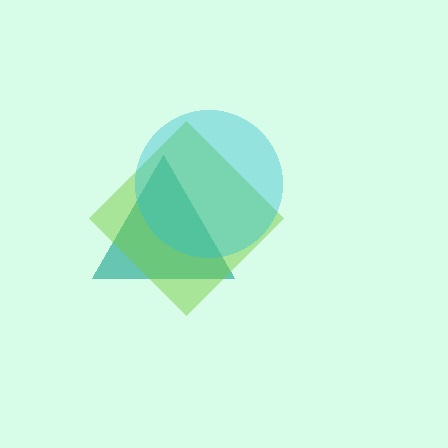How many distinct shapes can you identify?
There are 3 distinct shapes: a teal triangle, a lime diamond, a cyan circle.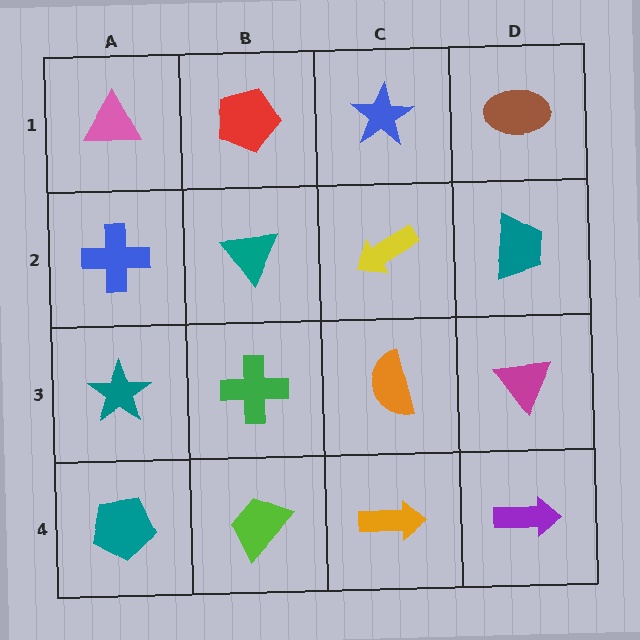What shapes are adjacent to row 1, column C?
A yellow arrow (row 2, column C), a red pentagon (row 1, column B), a brown ellipse (row 1, column D).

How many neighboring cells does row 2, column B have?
4.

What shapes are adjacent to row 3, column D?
A teal trapezoid (row 2, column D), a purple arrow (row 4, column D), an orange semicircle (row 3, column C).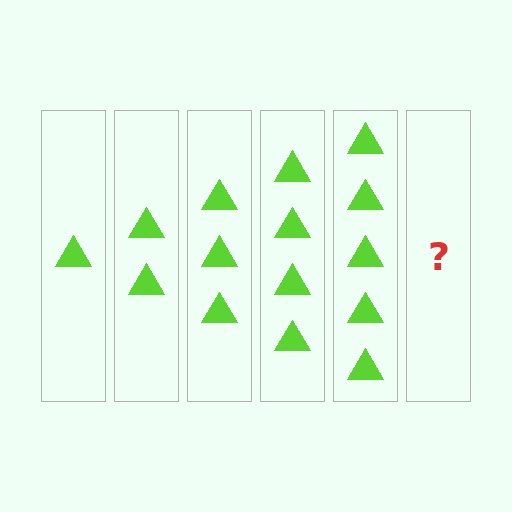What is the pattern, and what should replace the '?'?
The pattern is that each step adds one more triangle. The '?' should be 6 triangles.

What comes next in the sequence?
The next element should be 6 triangles.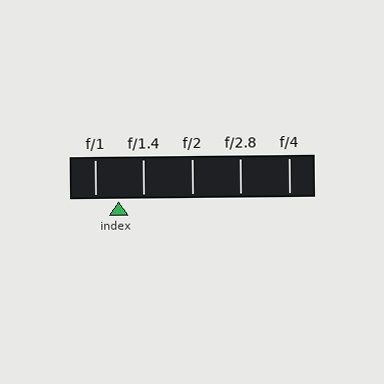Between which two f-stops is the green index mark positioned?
The index mark is between f/1 and f/1.4.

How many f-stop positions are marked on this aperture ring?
There are 5 f-stop positions marked.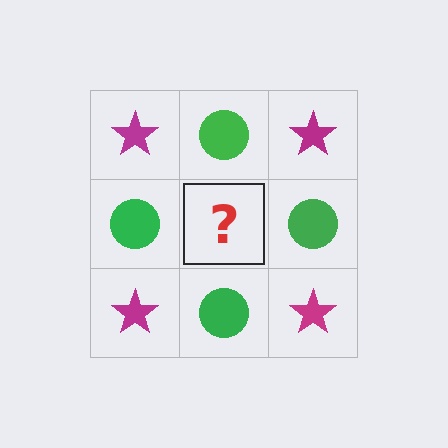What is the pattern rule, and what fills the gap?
The rule is that it alternates magenta star and green circle in a checkerboard pattern. The gap should be filled with a magenta star.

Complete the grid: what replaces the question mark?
The question mark should be replaced with a magenta star.